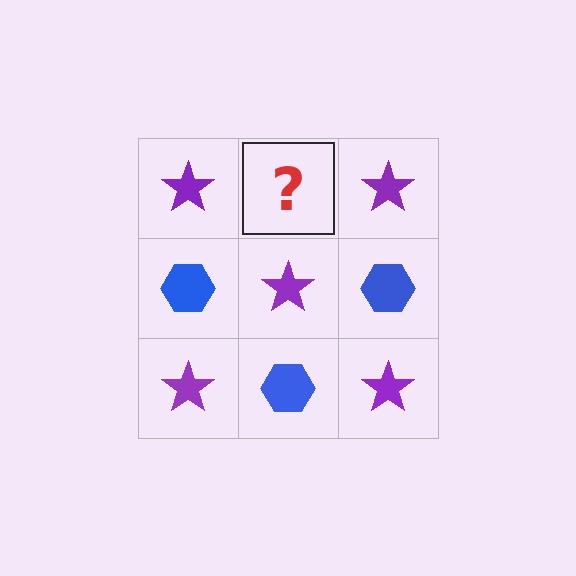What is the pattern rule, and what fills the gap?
The rule is that it alternates purple star and blue hexagon in a checkerboard pattern. The gap should be filled with a blue hexagon.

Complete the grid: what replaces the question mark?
The question mark should be replaced with a blue hexagon.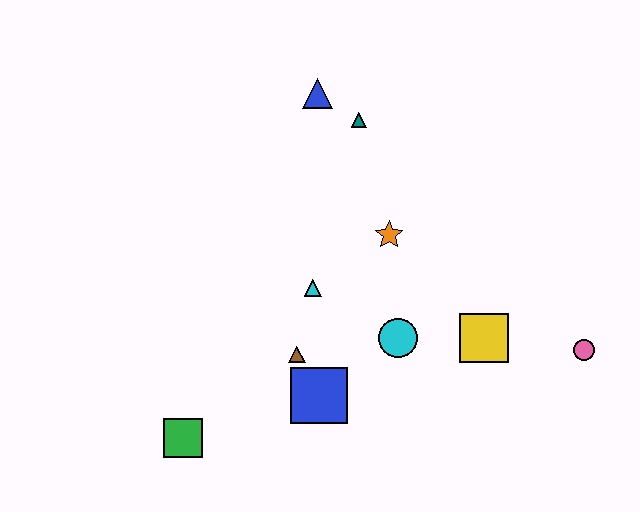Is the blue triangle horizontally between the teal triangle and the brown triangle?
Yes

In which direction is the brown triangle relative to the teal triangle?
The brown triangle is below the teal triangle.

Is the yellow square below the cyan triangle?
Yes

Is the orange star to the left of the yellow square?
Yes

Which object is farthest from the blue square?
The blue triangle is farthest from the blue square.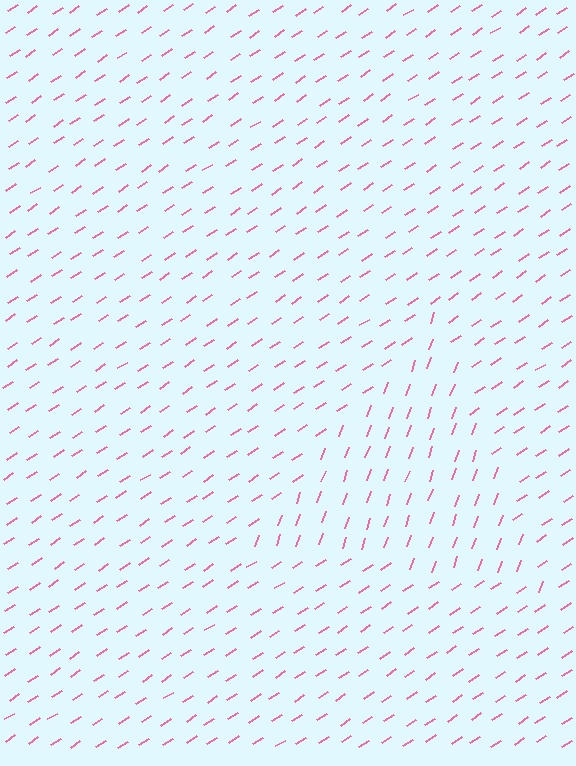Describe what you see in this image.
The image is filled with small pink line segments. A triangle region in the image has lines oriented differently from the surrounding lines, creating a visible texture boundary.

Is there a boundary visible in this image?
Yes, there is a texture boundary formed by a change in line orientation.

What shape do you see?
I see a triangle.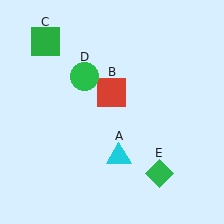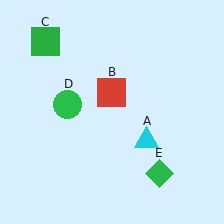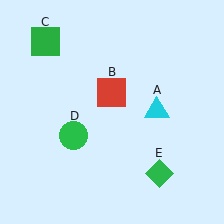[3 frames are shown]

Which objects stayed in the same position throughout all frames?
Red square (object B) and green square (object C) and green diamond (object E) remained stationary.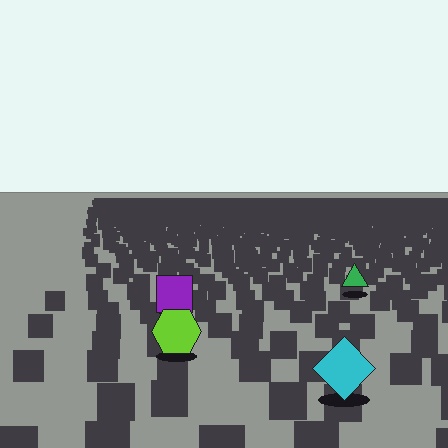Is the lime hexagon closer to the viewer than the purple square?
Yes. The lime hexagon is closer — you can tell from the texture gradient: the ground texture is coarser near it.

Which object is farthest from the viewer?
The green triangle is farthest from the viewer. It appears smaller and the ground texture around it is denser.